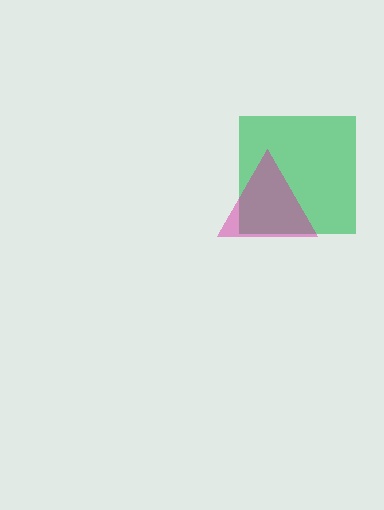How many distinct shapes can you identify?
There are 2 distinct shapes: a green square, a magenta triangle.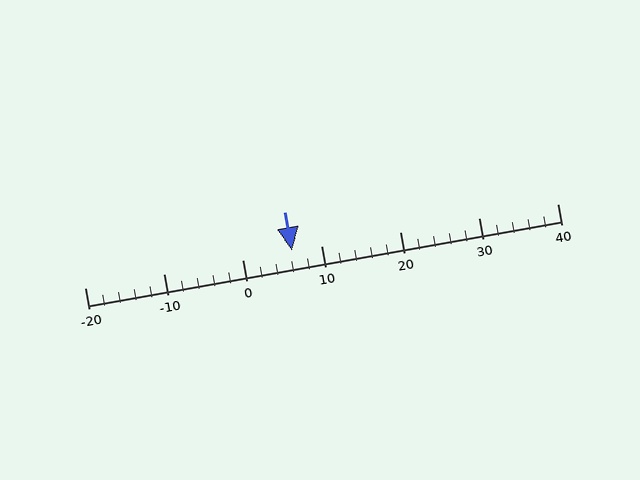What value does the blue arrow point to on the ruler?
The blue arrow points to approximately 6.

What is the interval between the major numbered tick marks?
The major tick marks are spaced 10 units apart.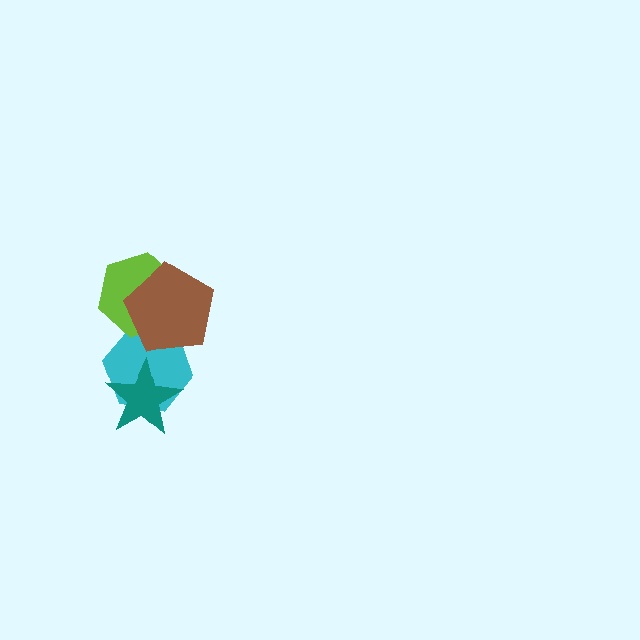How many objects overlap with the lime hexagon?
2 objects overlap with the lime hexagon.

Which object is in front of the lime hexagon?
The brown pentagon is in front of the lime hexagon.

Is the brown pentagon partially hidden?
No, no other shape covers it.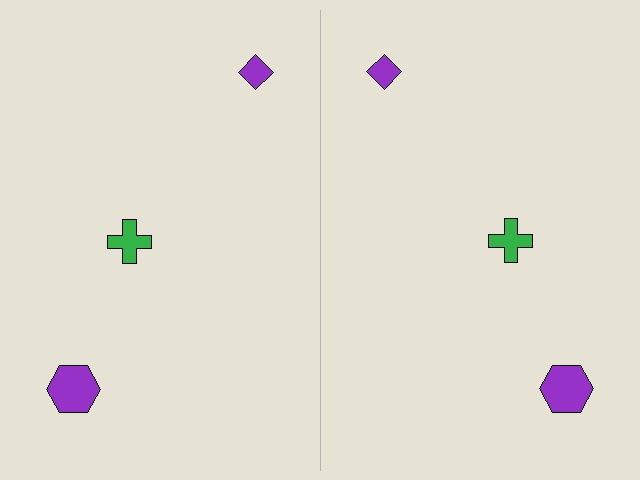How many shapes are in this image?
There are 6 shapes in this image.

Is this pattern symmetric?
Yes, this pattern has bilateral (reflection) symmetry.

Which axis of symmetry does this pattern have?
The pattern has a vertical axis of symmetry running through the center of the image.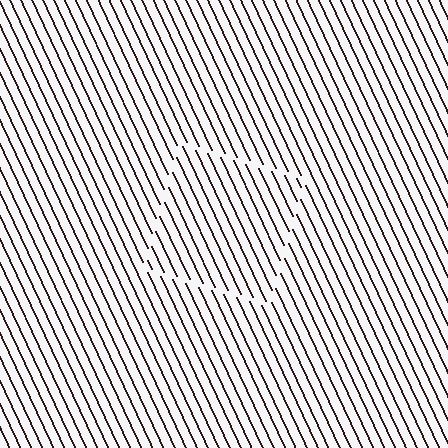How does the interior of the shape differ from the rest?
The interior of the shape contains the same grating, shifted by half a period — the contour is defined by the phase discontinuity where line-ends from the inner and outer gratings abut.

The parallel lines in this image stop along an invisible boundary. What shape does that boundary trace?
An illusory square. The interior of the shape contains the same grating, shifted by half a period — the contour is defined by the phase discontinuity where line-ends from the inner and outer gratings abut.